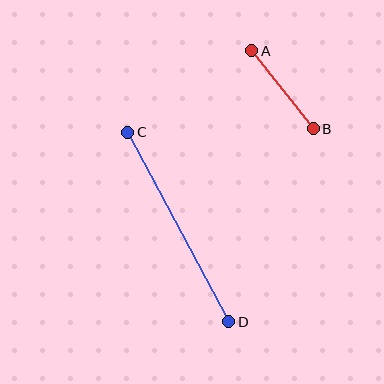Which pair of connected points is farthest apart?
Points C and D are farthest apart.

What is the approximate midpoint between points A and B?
The midpoint is at approximately (283, 90) pixels.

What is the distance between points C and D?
The distance is approximately 215 pixels.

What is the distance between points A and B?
The distance is approximately 99 pixels.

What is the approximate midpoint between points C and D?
The midpoint is at approximately (178, 227) pixels.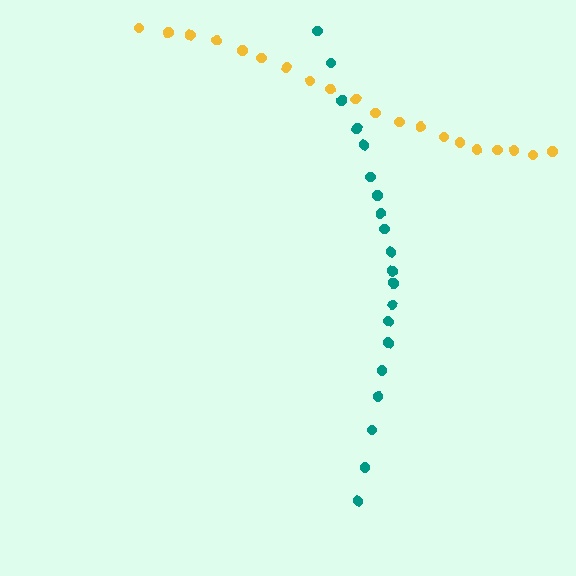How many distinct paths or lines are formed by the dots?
There are 2 distinct paths.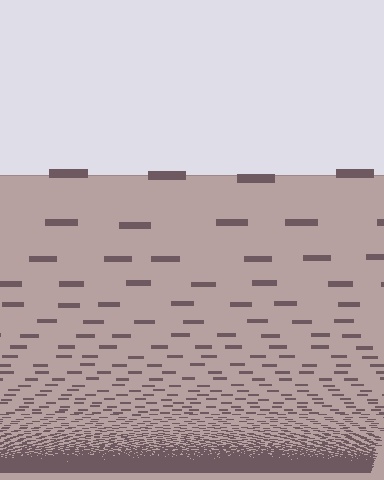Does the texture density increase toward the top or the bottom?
Density increases toward the bottom.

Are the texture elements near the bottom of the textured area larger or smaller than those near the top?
Smaller. The gradient is inverted — elements near the bottom are smaller and denser.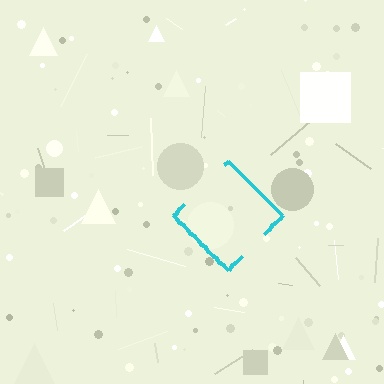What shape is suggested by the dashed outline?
The dashed outline suggests a diamond.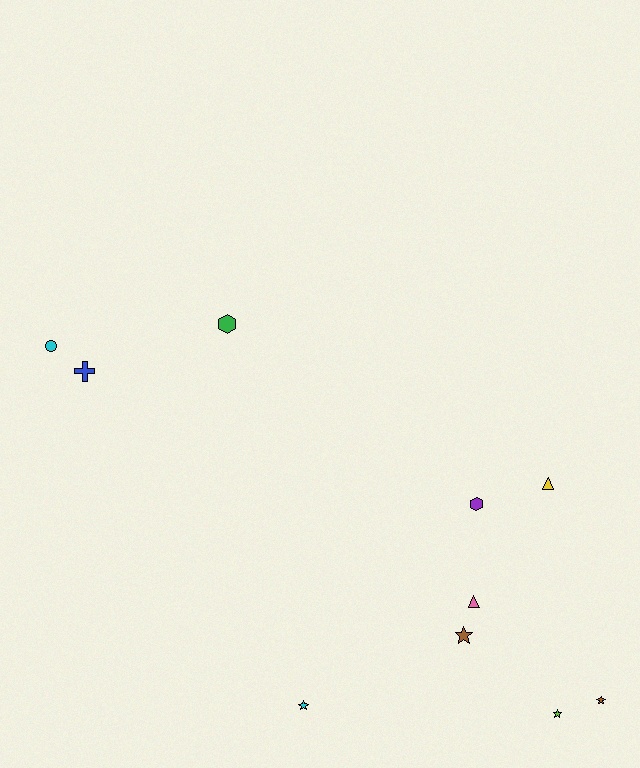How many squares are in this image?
There are no squares.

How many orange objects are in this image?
There are no orange objects.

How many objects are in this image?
There are 10 objects.